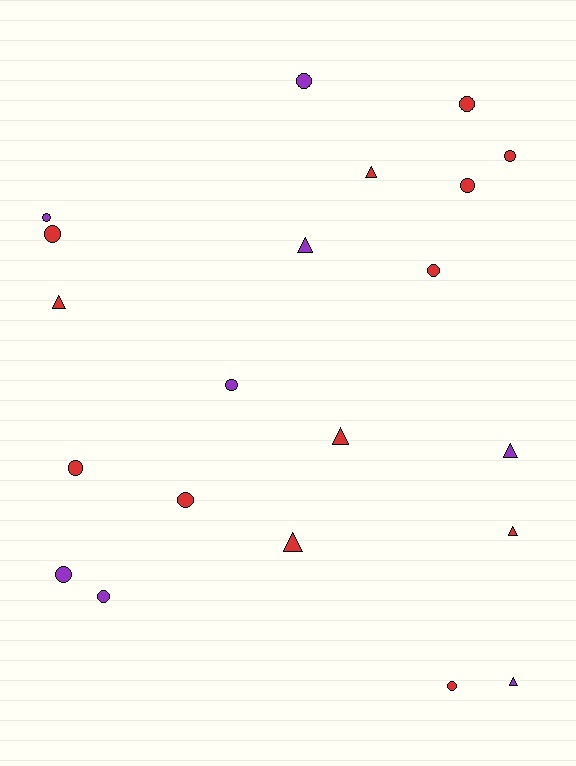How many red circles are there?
There are 8 red circles.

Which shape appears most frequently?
Circle, with 13 objects.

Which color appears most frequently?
Red, with 13 objects.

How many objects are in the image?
There are 21 objects.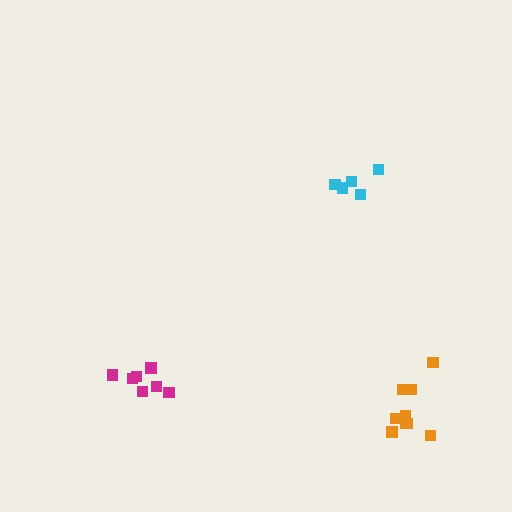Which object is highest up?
The cyan cluster is topmost.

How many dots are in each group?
Group 1: 5 dots, Group 2: 9 dots, Group 3: 7 dots (21 total).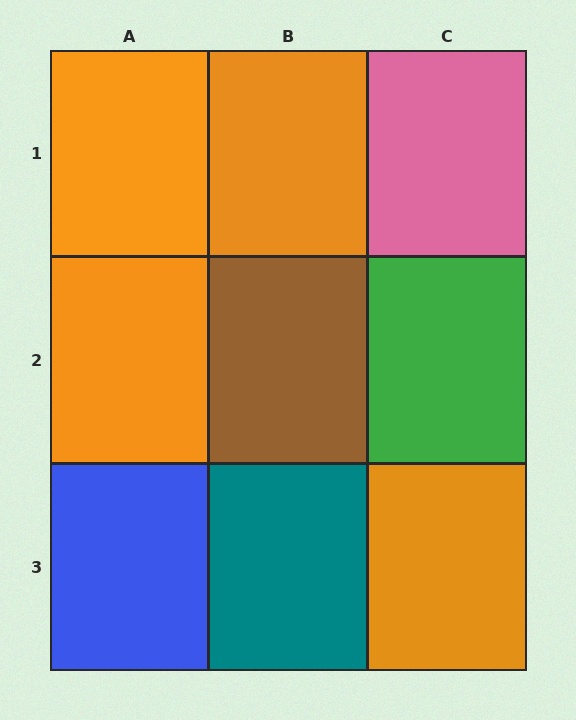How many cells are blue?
1 cell is blue.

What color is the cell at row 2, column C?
Green.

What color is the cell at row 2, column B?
Brown.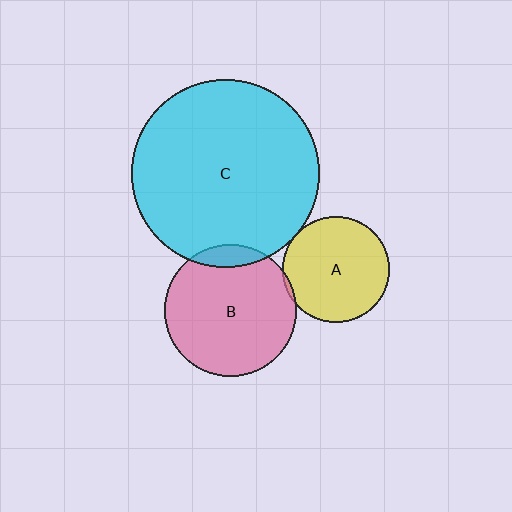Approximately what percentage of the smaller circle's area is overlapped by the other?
Approximately 5%.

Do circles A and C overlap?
Yes.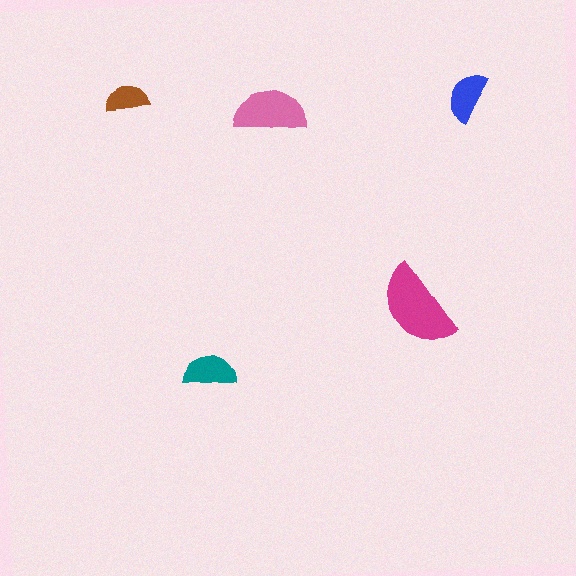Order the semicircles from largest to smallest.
the magenta one, the pink one, the teal one, the blue one, the brown one.